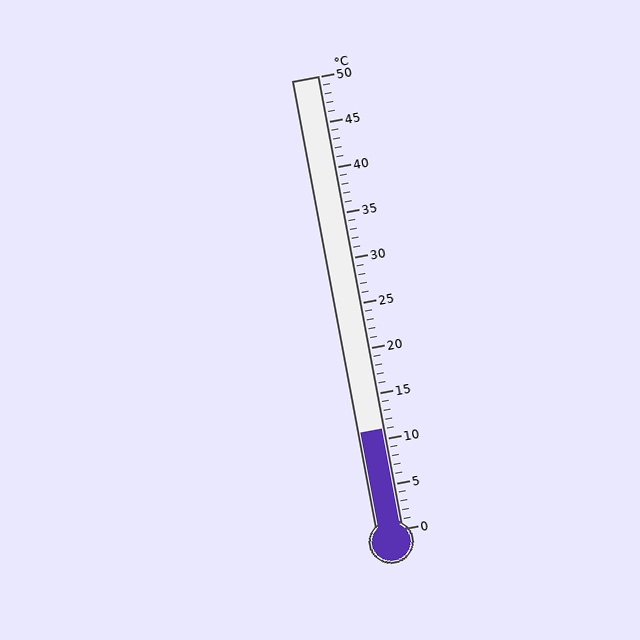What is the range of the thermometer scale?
The thermometer scale ranges from 0°C to 50°C.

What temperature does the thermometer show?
The thermometer shows approximately 11°C.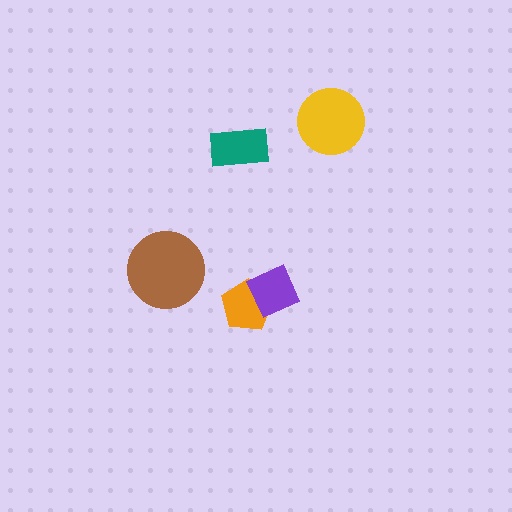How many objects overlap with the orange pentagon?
1 object overlaps with the orange pentagon.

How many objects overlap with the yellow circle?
0 objects overlap with the yellow circle.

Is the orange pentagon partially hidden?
Yes, it is partially covered by another shape.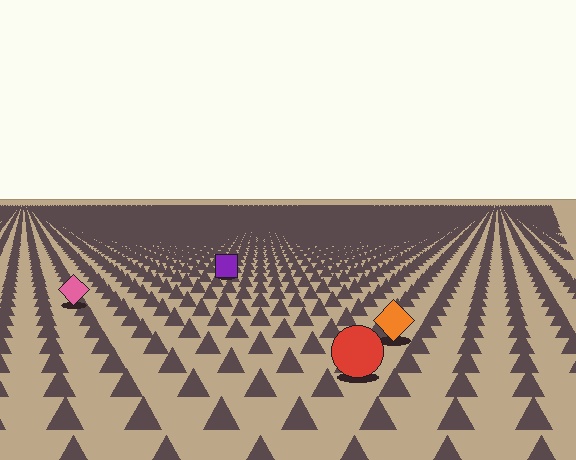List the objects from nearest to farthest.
From nearest to farthest: the red circle, the orange diamond, the pink diamond, the purple square.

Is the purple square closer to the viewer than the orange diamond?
No. The orange diamond is closer — you can tell from the texture gradient: the ground texture is coarser near it.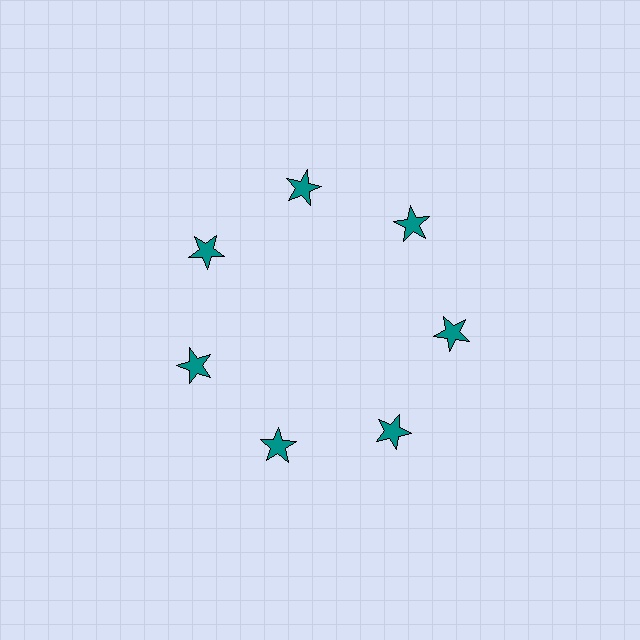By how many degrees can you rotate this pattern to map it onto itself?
The pattern maps onto itself every 51 degrees of rotation.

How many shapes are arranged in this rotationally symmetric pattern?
There are 7 shapes, arranged in 7 groups of 1.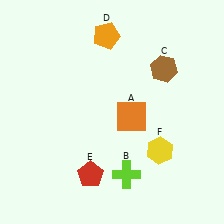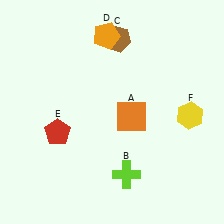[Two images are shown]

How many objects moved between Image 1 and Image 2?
3 objects moved between the two images.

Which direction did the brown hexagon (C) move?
The brown hexagon (C) moved left.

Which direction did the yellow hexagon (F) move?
The yellow hexagon (F) moved up.